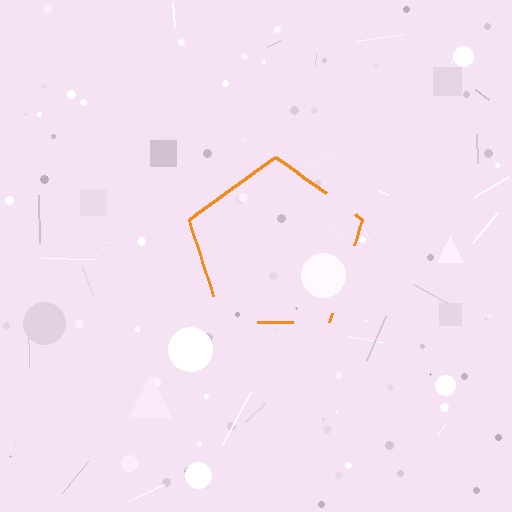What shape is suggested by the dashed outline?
The dashed outline suggests a pentagon.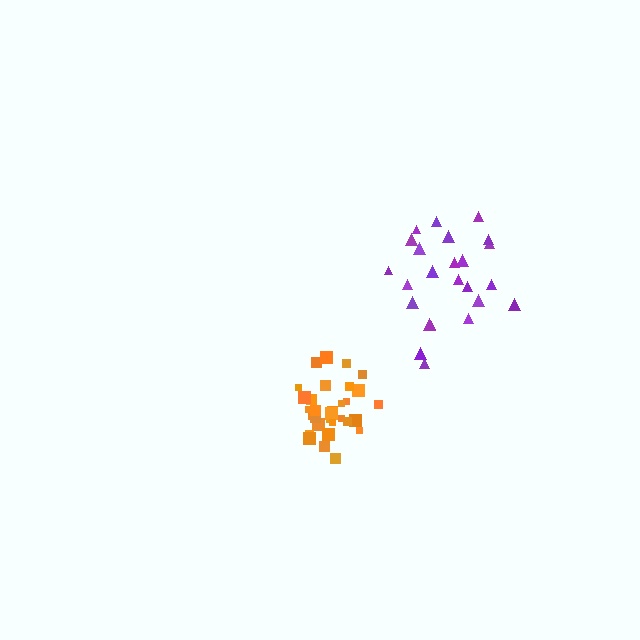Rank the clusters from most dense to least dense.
orange, purple.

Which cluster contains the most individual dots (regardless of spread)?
Orange (31).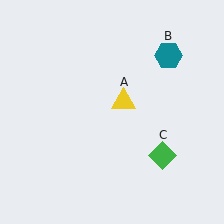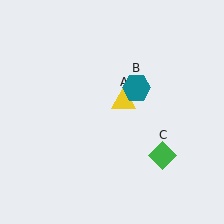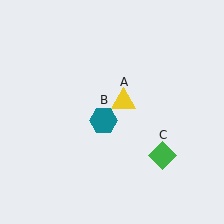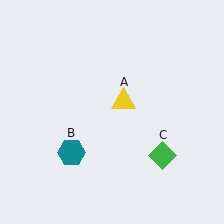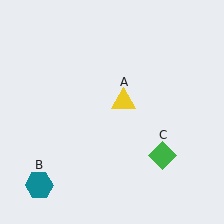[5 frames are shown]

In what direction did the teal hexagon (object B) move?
The teal hexagon (object B) moved down and to the left.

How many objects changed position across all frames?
1 object changed position: teal hexagon (object B).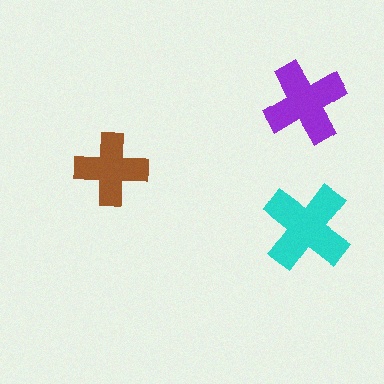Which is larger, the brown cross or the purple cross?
The purple one.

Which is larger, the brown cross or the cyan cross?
The cyan one.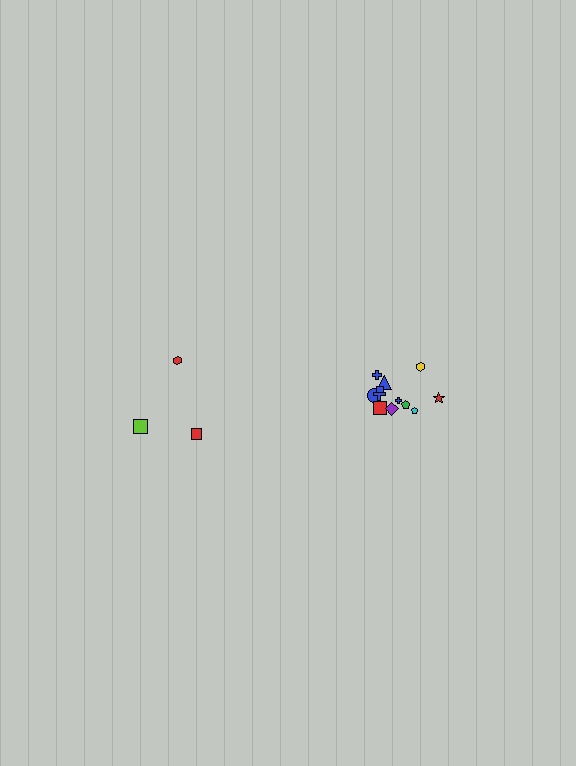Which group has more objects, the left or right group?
The right group.